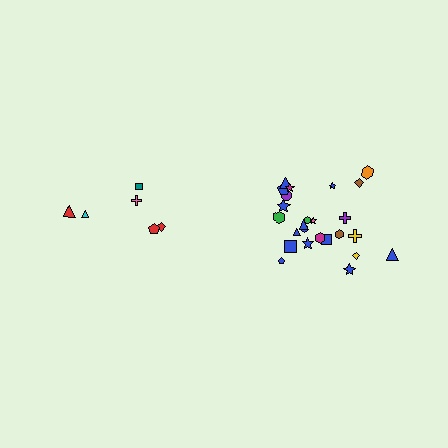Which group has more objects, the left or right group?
The right group.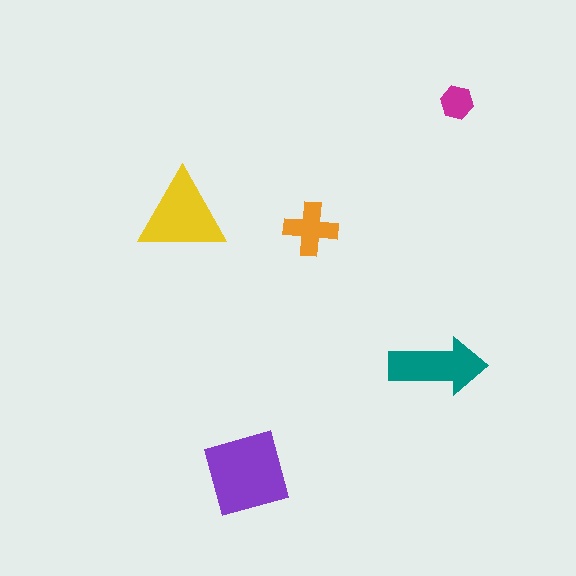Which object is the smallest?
The magenta hexagon.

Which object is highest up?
The magenta hexagon is topmost.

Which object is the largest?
The purple diamond.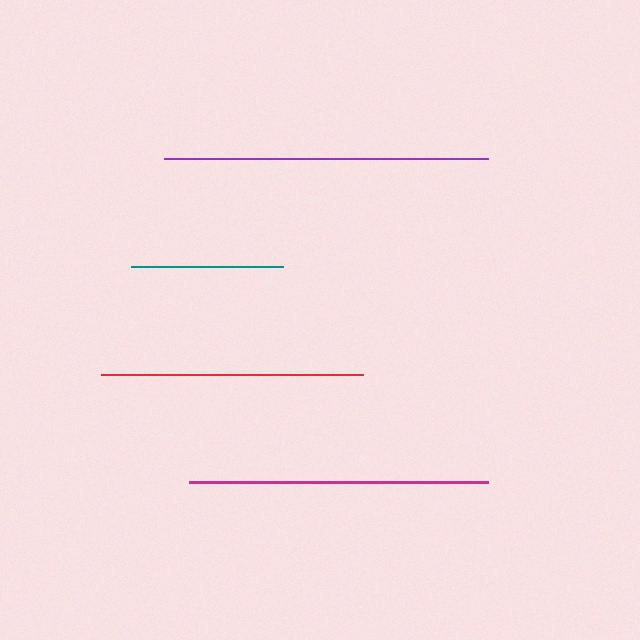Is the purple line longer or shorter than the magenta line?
The purple line is longer than the magenta line.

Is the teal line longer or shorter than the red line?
The red line is longer than the teal line.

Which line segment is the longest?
The purple line is the longest at approximately 324 pixels.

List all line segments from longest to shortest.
From longest to shortest: purple, magenta, red, teal.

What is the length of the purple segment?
The purple segment is approximately 324 pixels long.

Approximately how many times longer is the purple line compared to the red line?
The purple line is approximately 1.2 times the length of the red line.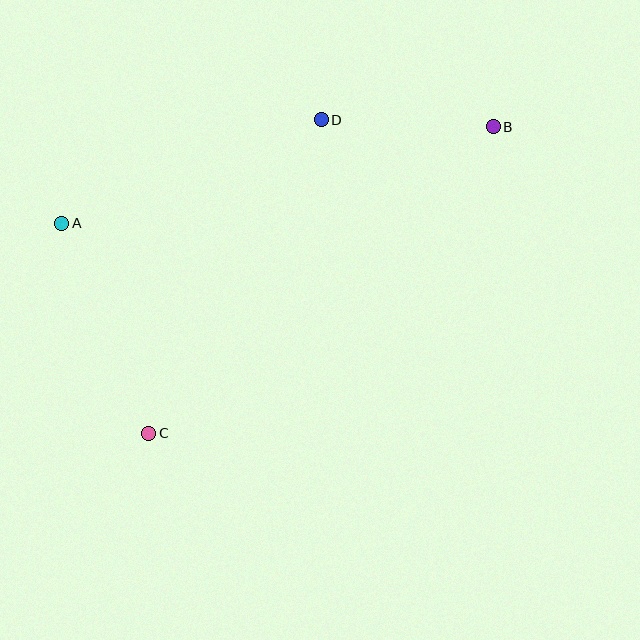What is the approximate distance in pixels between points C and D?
The distance between C and D is approximately 358 pixels.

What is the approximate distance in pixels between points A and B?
The distance between A and B is approximately 442 pixels.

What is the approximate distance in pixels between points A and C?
The distance between A and C is approximately 227 pixels.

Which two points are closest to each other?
Points B and D are closest to each other.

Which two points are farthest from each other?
Points B and C are farthest from each other.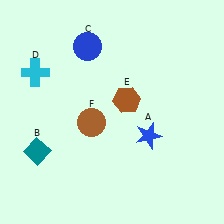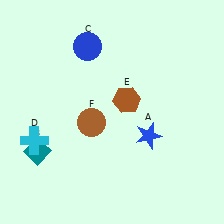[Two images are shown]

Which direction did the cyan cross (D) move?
The cyan cross (D) moved down.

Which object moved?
The cyan cross (D) moved down.